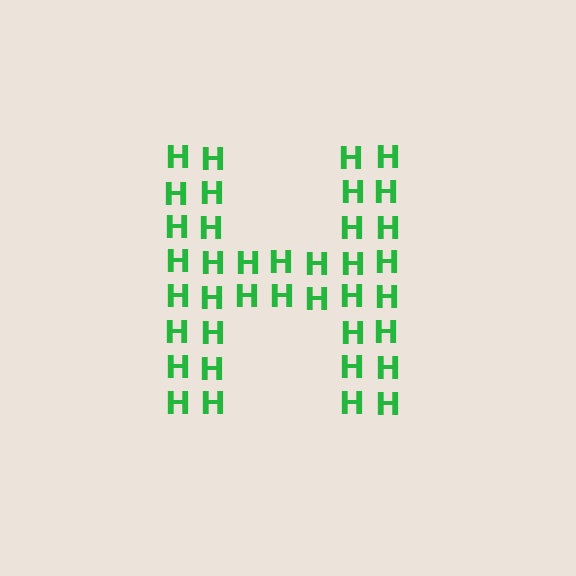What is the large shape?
The large shape is the letter H.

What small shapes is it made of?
It is made of small letter H's.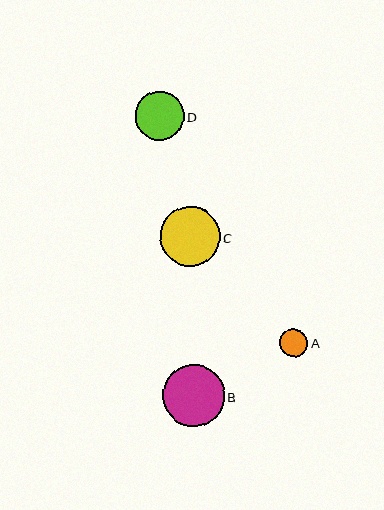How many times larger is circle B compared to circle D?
Circle B is approximately 1.3 times the size of circle D.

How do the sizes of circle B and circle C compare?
Circle B and circle C are approximately the same size.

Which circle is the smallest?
Circle A is the smallest with a size of approximately 28 pixels.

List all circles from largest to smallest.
From largest to smallest: B, C, D, A.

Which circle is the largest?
Circle B is the largest with a size of approximately 62 pixels.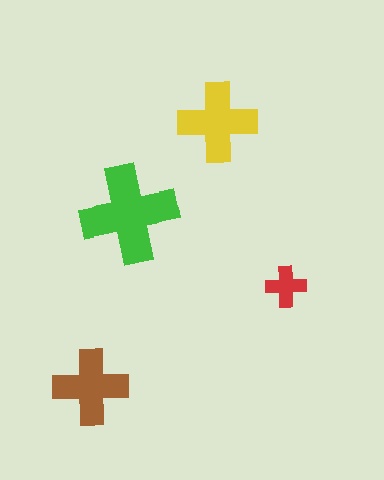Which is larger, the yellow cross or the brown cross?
The yellow one.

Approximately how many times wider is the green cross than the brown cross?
About 1.5 times wider.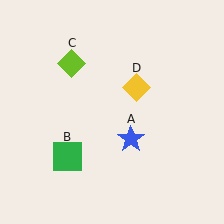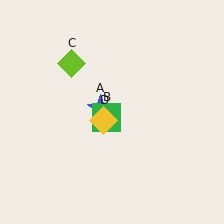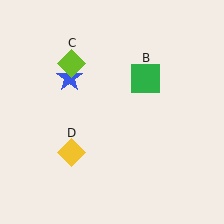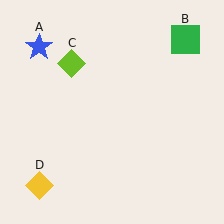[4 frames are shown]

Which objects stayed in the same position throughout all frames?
Lime diamond (object C) remained stationary.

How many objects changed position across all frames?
3 objects changed position: blue star (object A), green square (object B), yellow diamond (object D).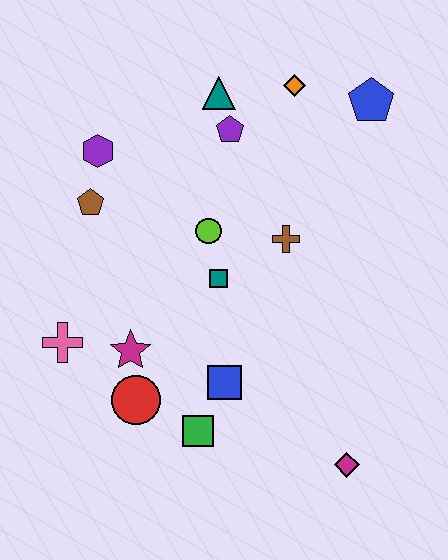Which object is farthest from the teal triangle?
The magenta diamond is farthest from the teal triangle.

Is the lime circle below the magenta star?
No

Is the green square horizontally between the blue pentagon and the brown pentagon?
Yes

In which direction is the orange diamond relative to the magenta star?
The orange diamond is above the magenta star.